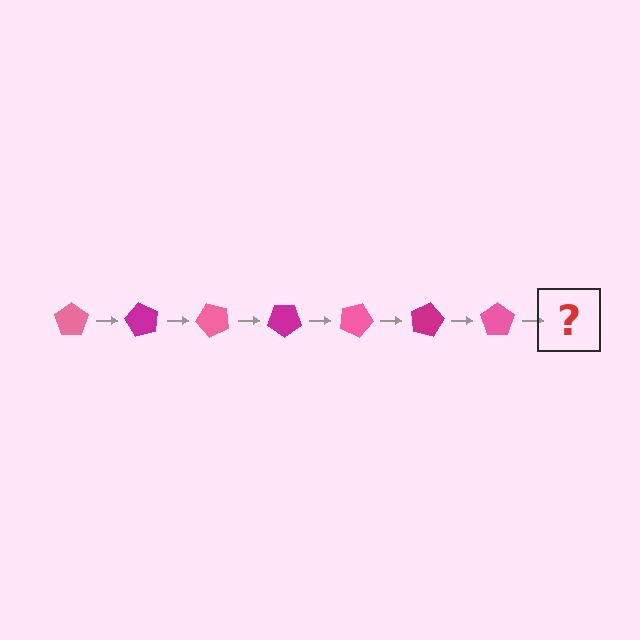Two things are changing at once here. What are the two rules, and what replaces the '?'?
The two rules are that it rotates 60 degrees each step and the color cycles through pink and magenta. The '?' should be a magenta pentagon, rotated 420 degrees from the start.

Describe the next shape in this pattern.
It should be a magenta pentagon, rotated 420 degrees from the start.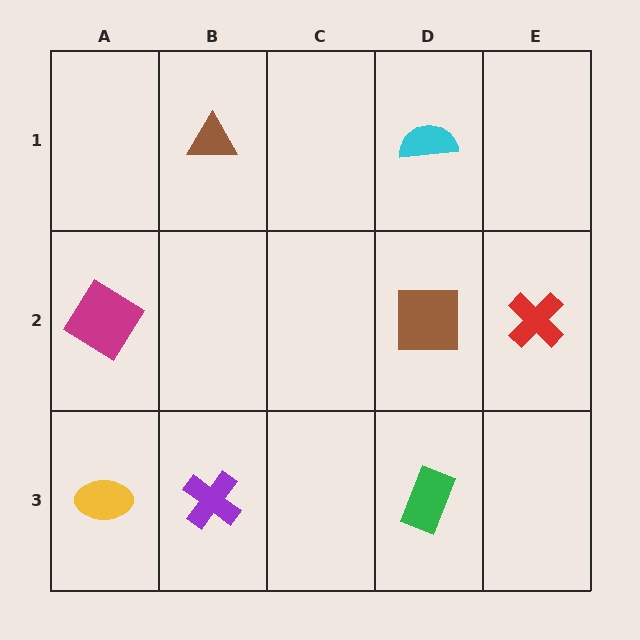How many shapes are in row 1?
2 shapes.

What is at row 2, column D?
A brown square.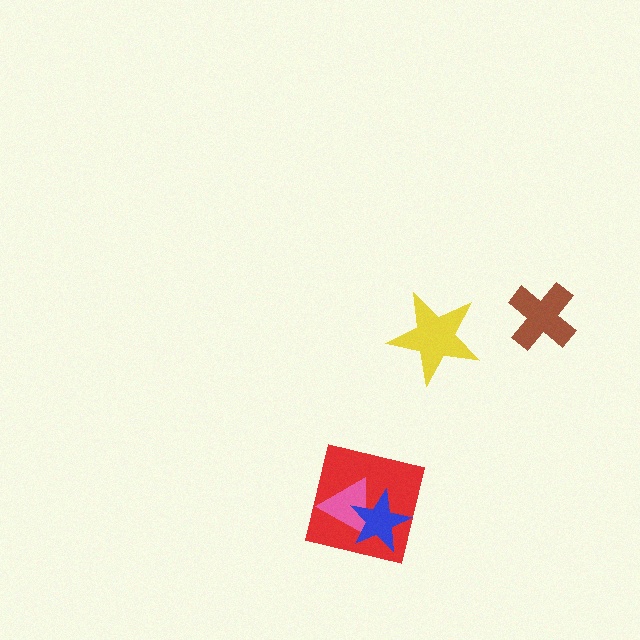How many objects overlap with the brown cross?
0 objects overlap with the brown cross.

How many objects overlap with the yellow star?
0 objects overlap with the yellow star.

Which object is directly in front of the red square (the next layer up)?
The pink triangle is directly in front of the red square.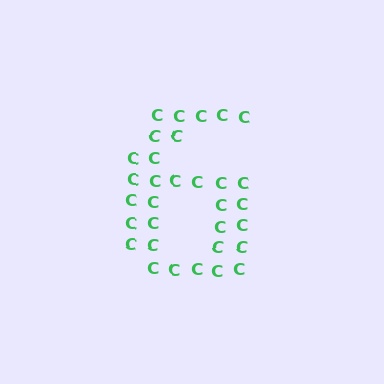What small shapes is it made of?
It is made of small letter C's.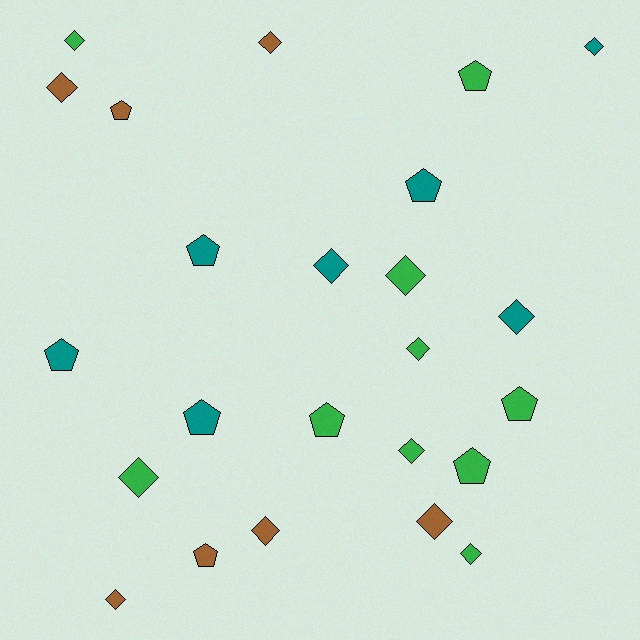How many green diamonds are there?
There are 6 green diamonds.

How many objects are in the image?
There are 24 objects.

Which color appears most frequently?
Green, with 10 objects.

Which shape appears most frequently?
Diamond, with 14 objects.